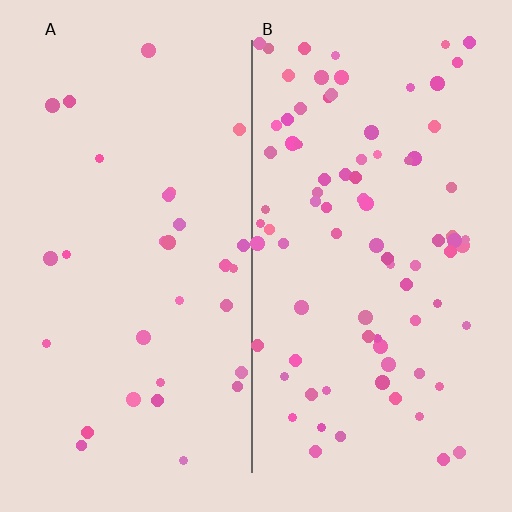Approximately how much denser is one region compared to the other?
Approximately 2.7× — region B over region A.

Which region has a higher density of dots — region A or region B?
B (the right).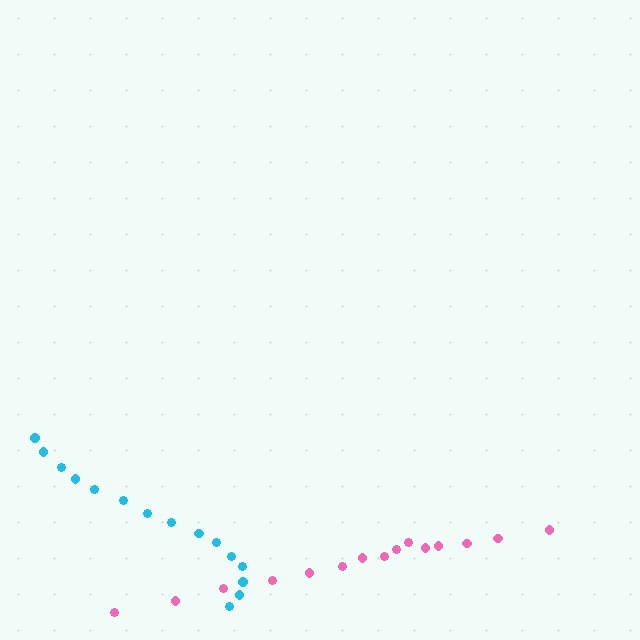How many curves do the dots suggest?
There are 2 distinct paths.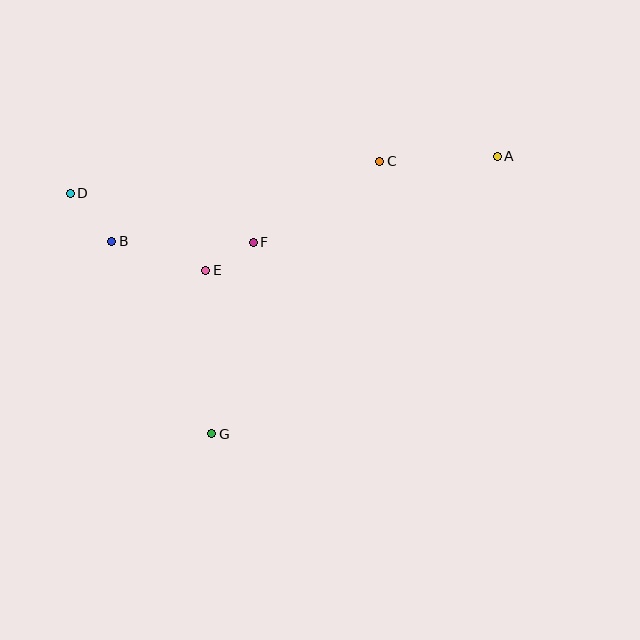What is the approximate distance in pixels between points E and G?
The distance between E and G is approximately 164 pixels.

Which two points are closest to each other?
Points E and F are closest to each other.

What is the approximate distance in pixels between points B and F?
The distance between B and F is approximately 142 pixels.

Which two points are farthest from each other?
Points A and D are farthest from each other.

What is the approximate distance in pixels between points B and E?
The distance between B and E is approximately 98 pixels.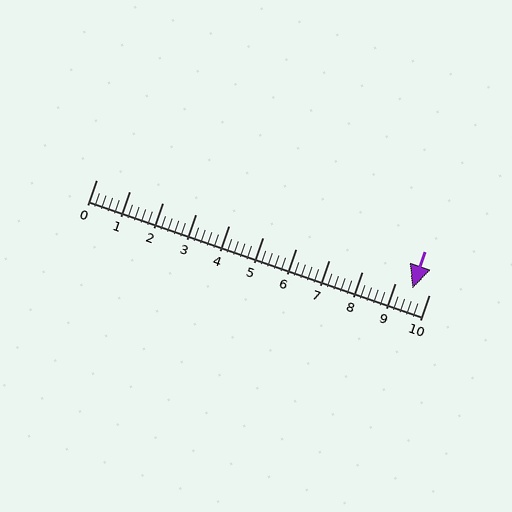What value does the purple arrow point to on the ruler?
The purple arrow points to approximately 9.5.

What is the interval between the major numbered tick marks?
The major tick marks are spaced 1 units apart.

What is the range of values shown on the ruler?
The ruler shows values from 0 to 10.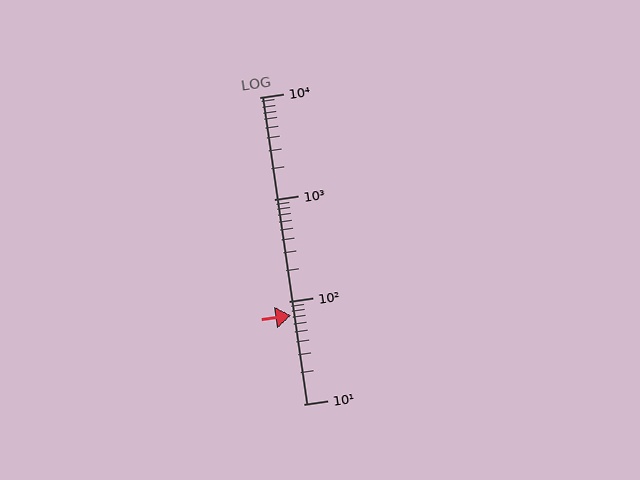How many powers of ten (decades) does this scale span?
The scale spans 3 decades, from 10 to 10000.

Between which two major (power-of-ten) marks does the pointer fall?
The pointer is between 10 and 100.